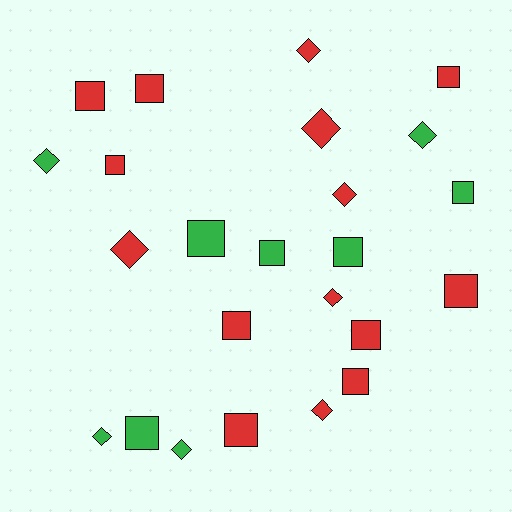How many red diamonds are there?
There are 6 red diamonds.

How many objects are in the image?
There are 24 objects.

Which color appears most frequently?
Red, with 15 objects.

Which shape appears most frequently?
Square, with 14 objects.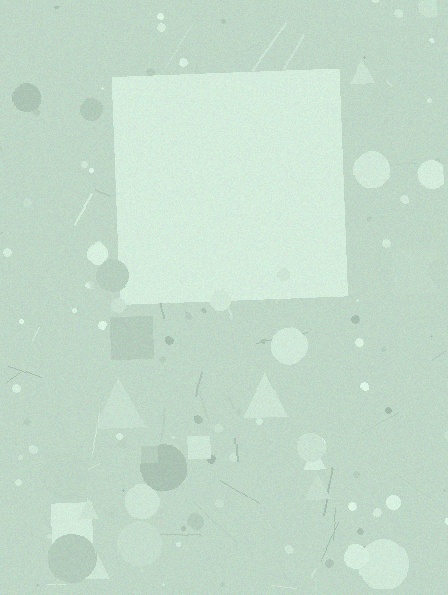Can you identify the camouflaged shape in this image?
The camouflaged shape is a square.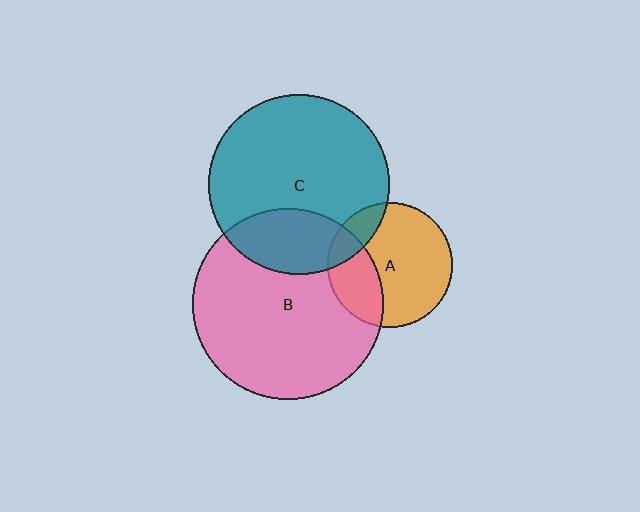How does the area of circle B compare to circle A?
Approximately 2.3 times.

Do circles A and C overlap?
Yes.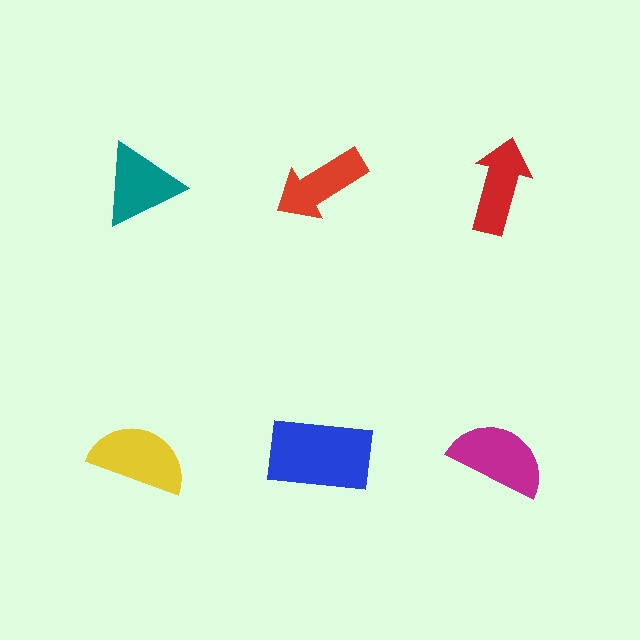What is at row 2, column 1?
A yellow semicircle.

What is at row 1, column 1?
A teal triangle.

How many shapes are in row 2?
3 shapes.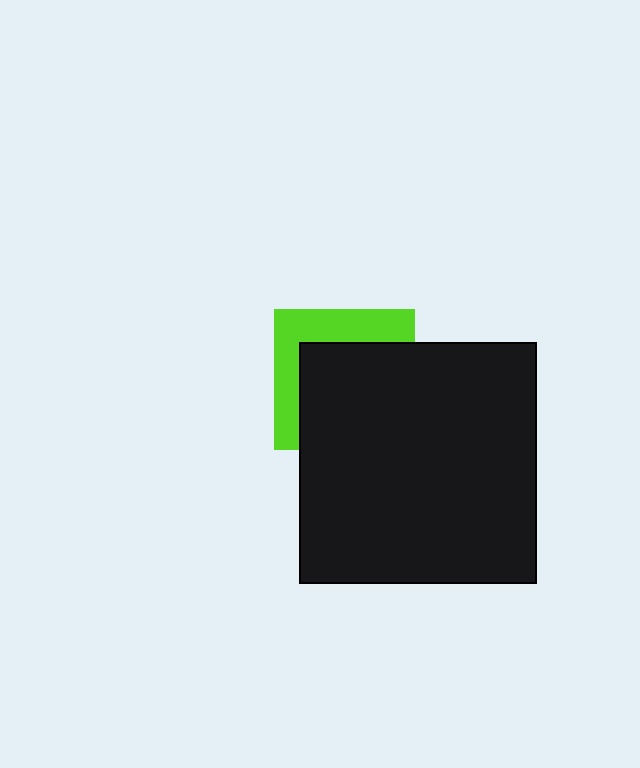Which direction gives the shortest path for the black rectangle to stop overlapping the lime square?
Moving toward the lower-right gives the shortest separation.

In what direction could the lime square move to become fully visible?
The lime square could move toward the upper-left. That would shift it out from behind the black rectangle entirely.